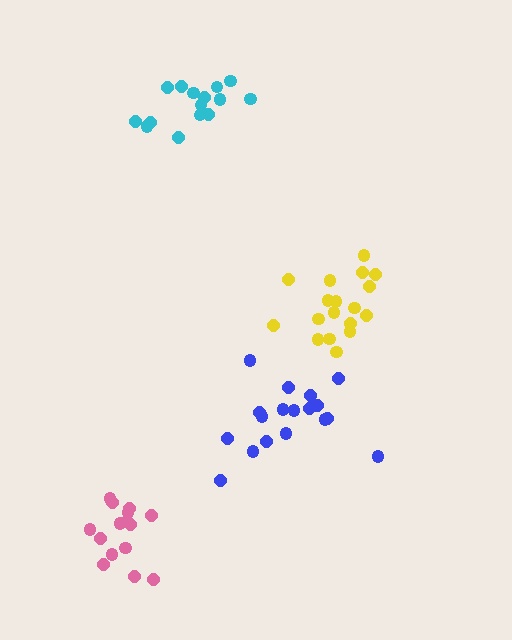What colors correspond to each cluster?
The clusters are colored: blue, pink, yellow, cyan.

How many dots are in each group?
Group 1: 18 dots, Group 2: 15 dots, Group 3: 18 dots, Group 4: 15 dots (66 total).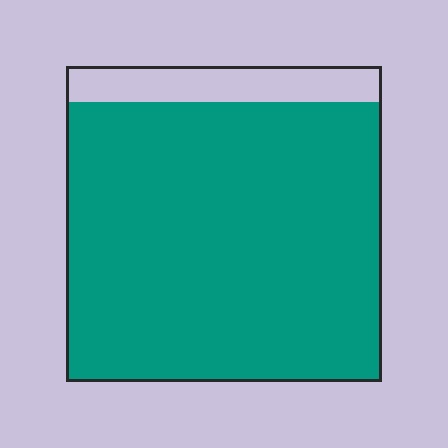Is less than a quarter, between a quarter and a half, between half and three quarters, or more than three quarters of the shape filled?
More than three quarters.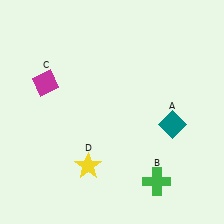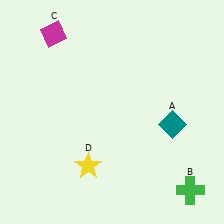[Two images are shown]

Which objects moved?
The objects that moved are: the green cross (B), the magenta diamond (C).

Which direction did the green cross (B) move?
The green cross (B) moved right.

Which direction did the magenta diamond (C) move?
The magenta diamond (C) moved up.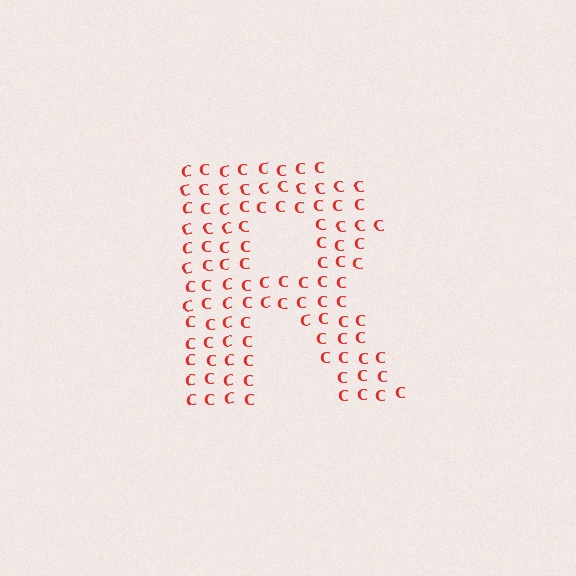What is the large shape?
The large shape is the letter R.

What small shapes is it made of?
It is made of small letter C's.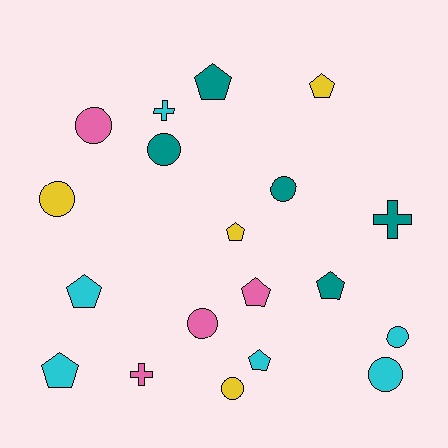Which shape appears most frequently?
Circle, with 8 objects.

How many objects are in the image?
There are 19 objects.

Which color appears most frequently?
Cyan, with 6 objects.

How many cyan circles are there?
There are 2 cyan circles.